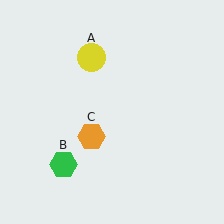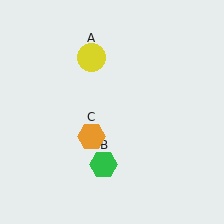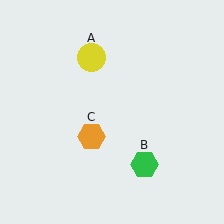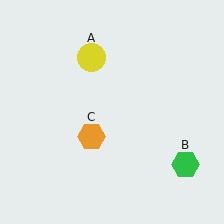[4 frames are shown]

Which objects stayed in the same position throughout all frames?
Yellow circle (object A) and orange hexagon (object C) remained stationary.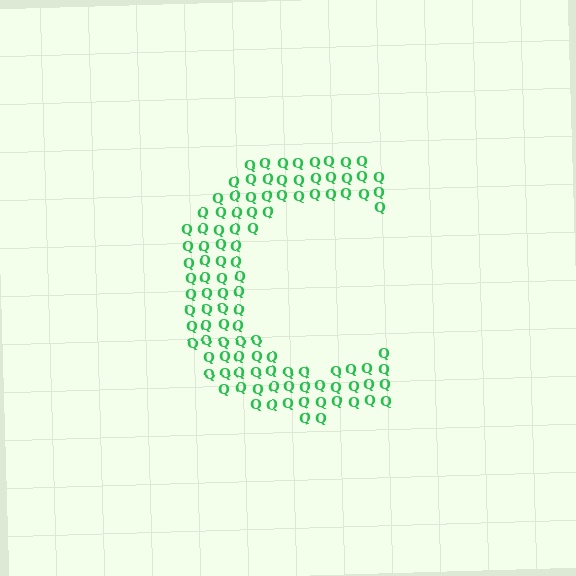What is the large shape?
The large shape is the letter C.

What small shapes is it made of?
It is made of small letter Q's.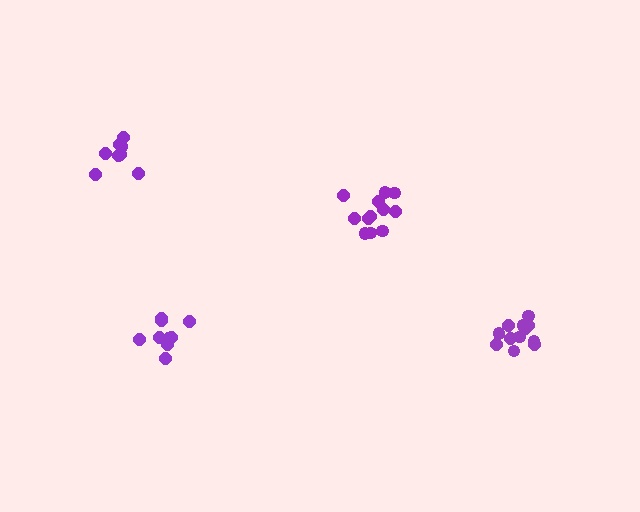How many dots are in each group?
Group 1: 8 dots, Group 2: 12 dots, Group 3: 12 dots, Group 4: 9 dots (41 total).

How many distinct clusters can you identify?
There are 4 distinct clusters.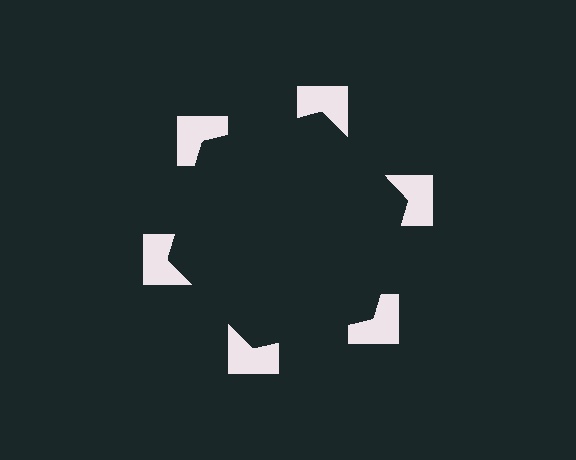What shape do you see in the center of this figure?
An illusory hexagon — its edges are inferred from the aligned wedge cuts in the notched squares, not physically drawn.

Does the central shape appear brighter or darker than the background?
It typically appears slightly darker than the background, even though no actual brightness change is drawn.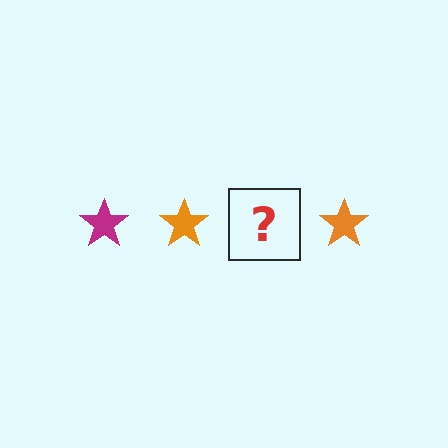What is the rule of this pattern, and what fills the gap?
The rule is that the pattern cycles through magenta, orange stars. The gap should be filled with a magenta star.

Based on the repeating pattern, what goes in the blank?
The blank should be a magenta star.